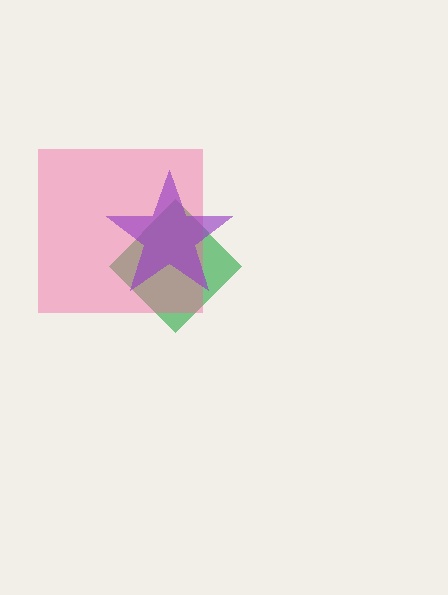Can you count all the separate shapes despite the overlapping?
Yes, there are 3 separate shapes.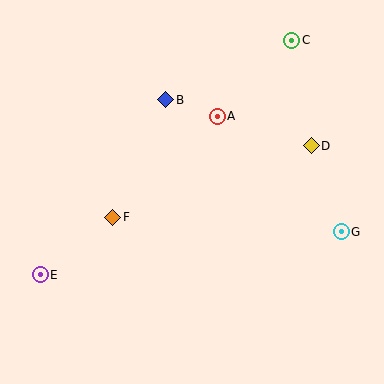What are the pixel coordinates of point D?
Point D is at (311, 146).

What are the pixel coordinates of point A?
Point A is at (217, 116).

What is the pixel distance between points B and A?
The distance between B and A is 54 pixels.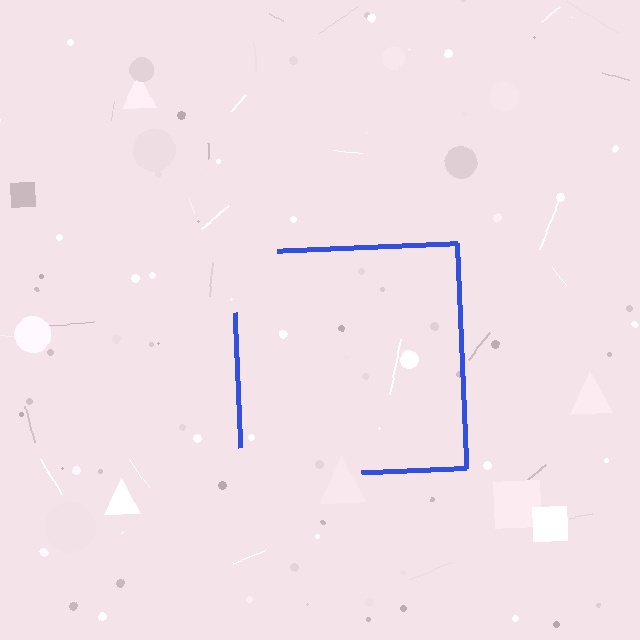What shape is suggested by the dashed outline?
The dashed outline suggests a square.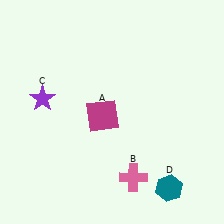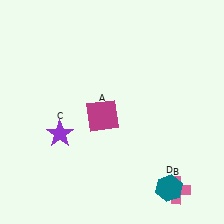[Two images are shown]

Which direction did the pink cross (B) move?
The pink cross (B) moved right.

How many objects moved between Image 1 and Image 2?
2 objects moved between the two images.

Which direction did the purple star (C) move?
The purple star (C) moved down.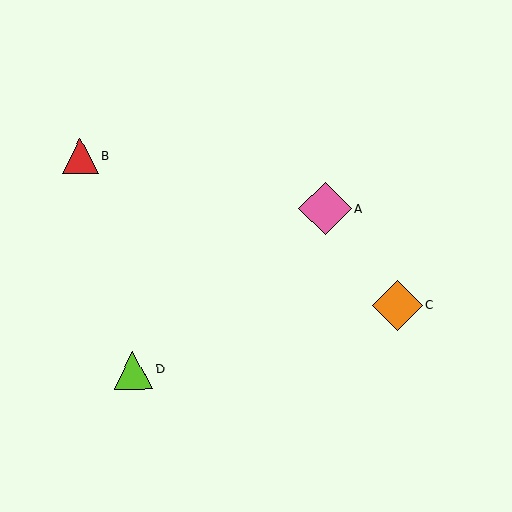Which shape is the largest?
The pink diamond (labeled A) is the largest.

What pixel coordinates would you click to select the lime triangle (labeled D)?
Click at (133, 370) to select the lime triangle D.